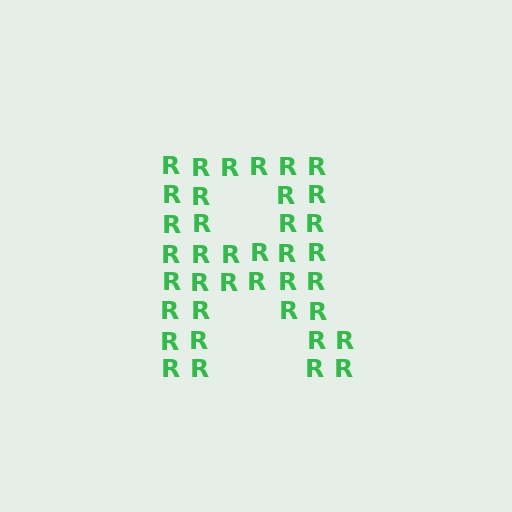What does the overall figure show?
The overall figure shows the letter R.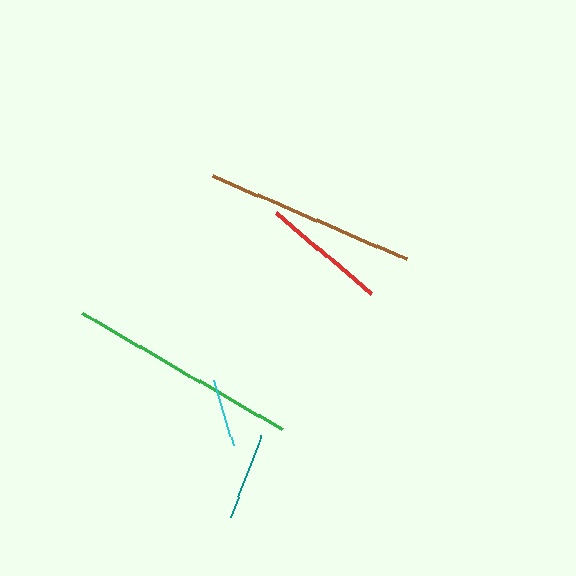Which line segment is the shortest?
The cyan line is the shortest at approximately 67 pixels.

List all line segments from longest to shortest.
From longest to shortest: green, brown, red, teal, cyan.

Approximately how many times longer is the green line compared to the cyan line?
The green line is approximately 3.4 times the length of the cyan line.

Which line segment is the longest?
The green line is the longest at approximately 230 pixels.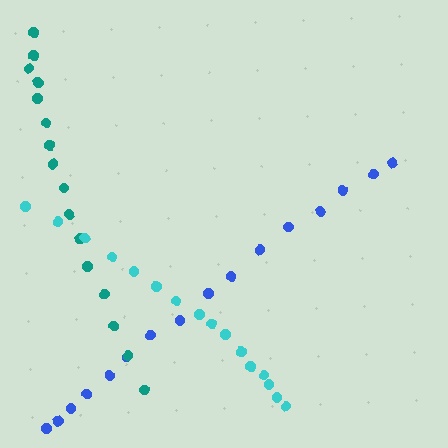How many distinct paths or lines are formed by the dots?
There are 3 distinct paths.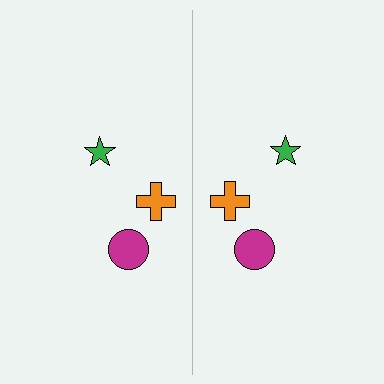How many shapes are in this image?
There are 6 shapes in this image.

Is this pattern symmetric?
Yes, this pattern has bilateral (reflection) symmetry.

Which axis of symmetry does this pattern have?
The pattern has a vertical axis of symmetry running through the center of the image.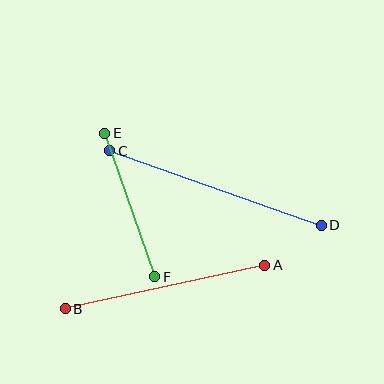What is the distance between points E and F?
The distance is approximately 152 pixels.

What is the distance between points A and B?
The distance is approximately 204 pixels.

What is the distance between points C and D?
The distance is approximately 224 pixels.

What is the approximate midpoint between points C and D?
The midpoint is at approximately (215, 188) pixels.